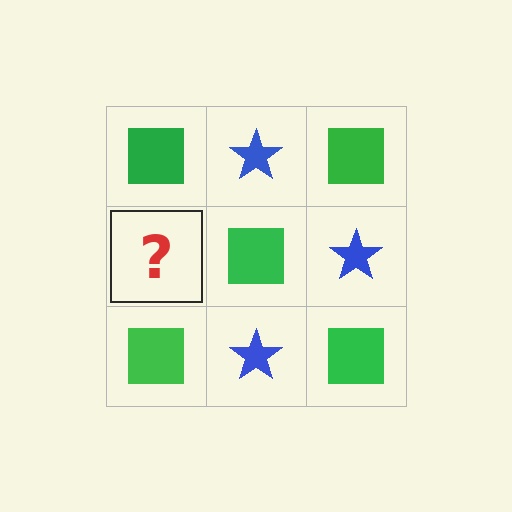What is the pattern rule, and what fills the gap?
The rule is that it alternates green square and blue star in a checkerboard pattern. The gap should be filled with a blue star.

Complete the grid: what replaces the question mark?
The question mark should be replaced with a blue star.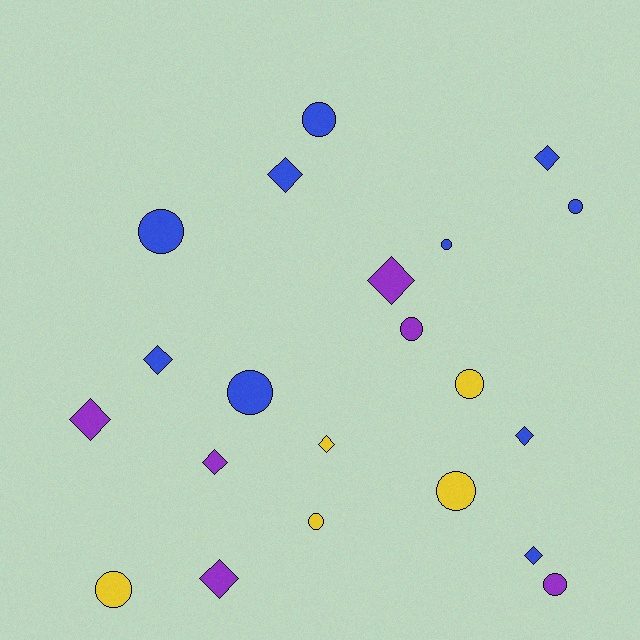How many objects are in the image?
There are 21 objects.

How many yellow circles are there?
There are 4 yellow circles.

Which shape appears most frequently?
Circle, with 11 objects.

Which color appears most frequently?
Blue, with 10 objects.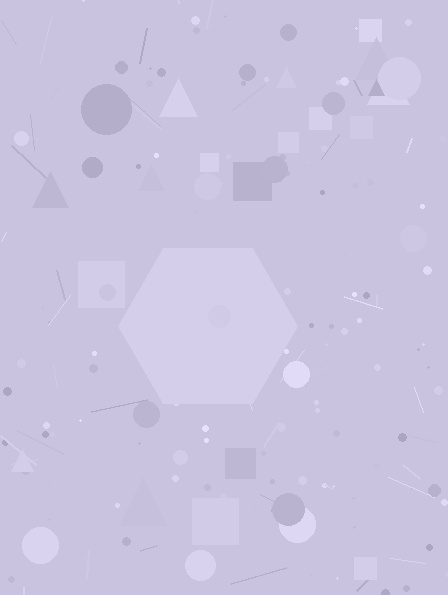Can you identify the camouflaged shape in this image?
The camouflaged shape is a hexagon.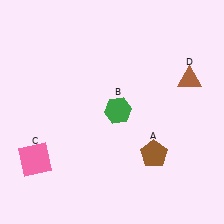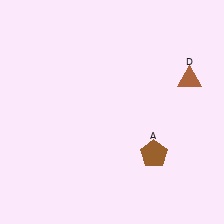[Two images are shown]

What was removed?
The green hexagon (B), the pink square (C) were removed in Image 2.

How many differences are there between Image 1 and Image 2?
There are 2 differences between the two images.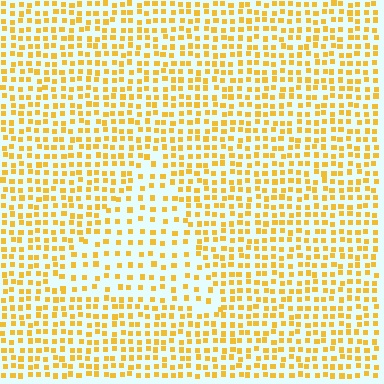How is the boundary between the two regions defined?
The boundary is defined by a change in element density (approximately 1.8x ratio). All elements are the same color, size, and shape.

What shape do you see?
I see a triangle.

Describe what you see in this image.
The image contains small yellow elements arranged at two different densities. A triangle-shaped region is visible where the elements are less densely packed than the surrounding area.